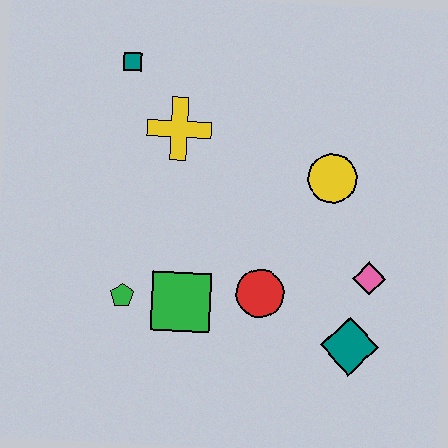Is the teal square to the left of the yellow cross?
Yes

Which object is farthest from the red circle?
The teal square is farthest from the red circle.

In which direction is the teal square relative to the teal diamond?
The teal square is above the teal diamond.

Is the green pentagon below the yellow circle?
Yes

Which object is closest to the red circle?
The green square is closest to the red circle.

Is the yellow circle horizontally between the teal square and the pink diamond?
Yes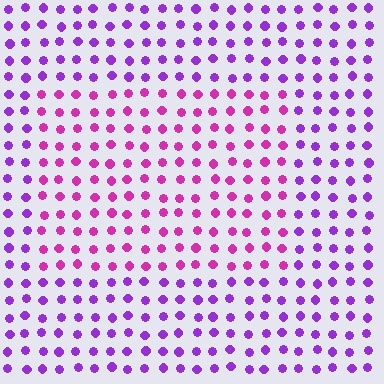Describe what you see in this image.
The image is filled with small purple elements in a uniform arrangement. A rectangle-shaped region is visible where the elements are tinted to a slightly different hue, forming a subtle color boundary.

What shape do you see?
I see a rectangle.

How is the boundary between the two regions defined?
The boundary is defined purely by a slight shift in hue (about 37 degrees). Spacing, size, and orientation are identical on both sides.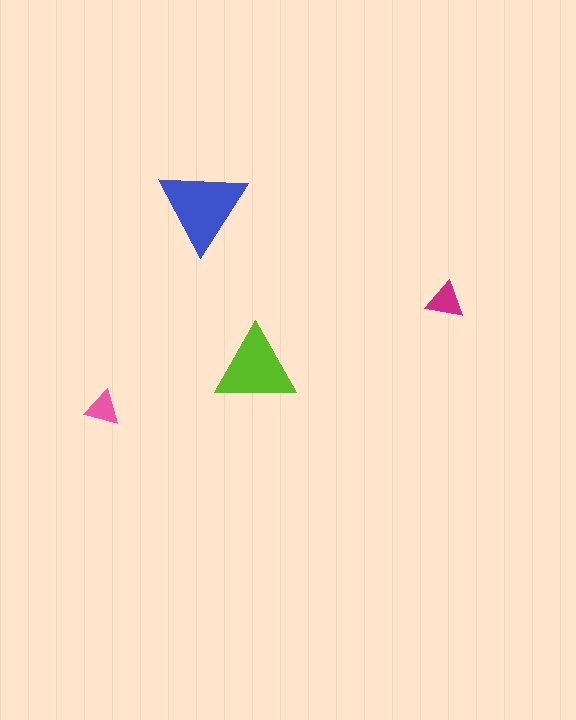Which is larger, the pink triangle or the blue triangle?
The blue one.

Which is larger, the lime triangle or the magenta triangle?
The lime one.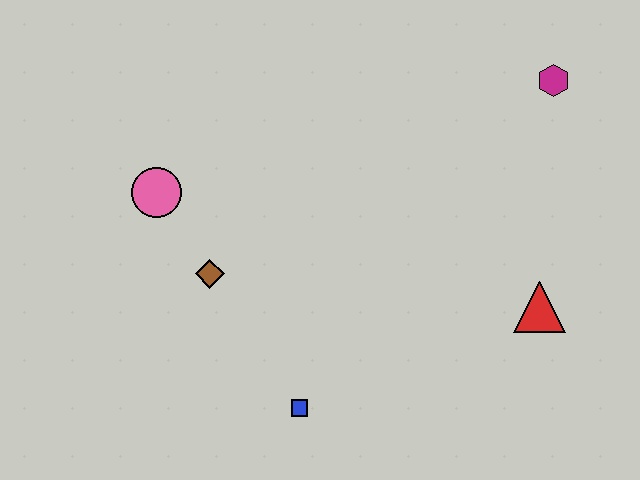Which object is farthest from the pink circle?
The magenta hexagon is farthest from the pink circle.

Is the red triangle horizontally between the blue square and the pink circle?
No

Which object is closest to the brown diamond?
The pink circle is closest to the brown diamond.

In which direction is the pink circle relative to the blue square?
The pink circle is above the blue square.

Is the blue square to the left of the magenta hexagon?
Yes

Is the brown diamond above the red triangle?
Yes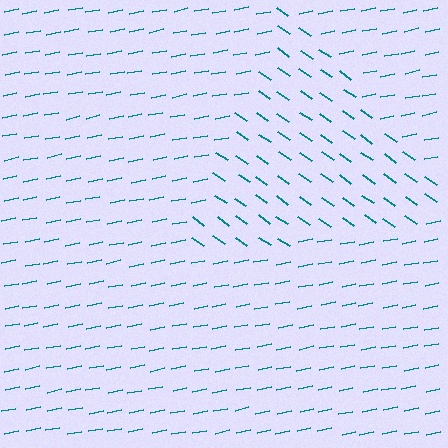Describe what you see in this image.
The image is filled with small teal line segments. A triangle region in the image has lines oriented differently from the surrounding lines, creating a visible texture boundary.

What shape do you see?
I see a triangle.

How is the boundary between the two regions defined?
The boundary is defined purely by a change in line orientation (approximately 45 degrees difference). All lines are the same color and thickness.